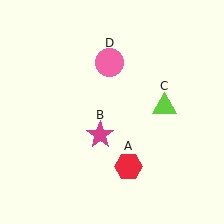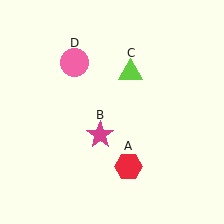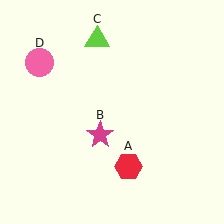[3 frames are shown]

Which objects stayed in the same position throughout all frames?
Red hexagon (object A) and magenta star (object B) remained stationary.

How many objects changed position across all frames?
2 objects changed position: lime triangle (object C), pink circle (object D).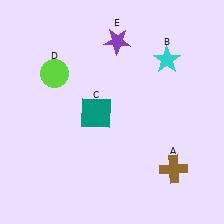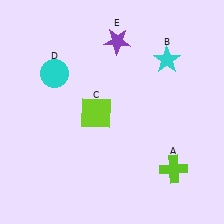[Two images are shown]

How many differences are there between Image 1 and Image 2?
There are 3 differences between the two images.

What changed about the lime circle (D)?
In Image 1, D is lime. In Image 2, it changed to cyan.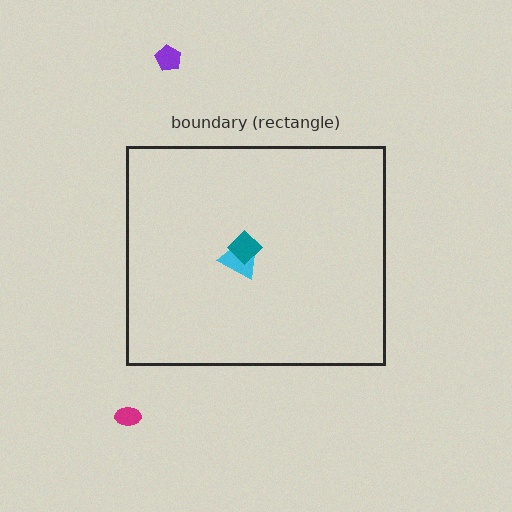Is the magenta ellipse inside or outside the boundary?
Outside.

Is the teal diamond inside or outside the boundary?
Inside.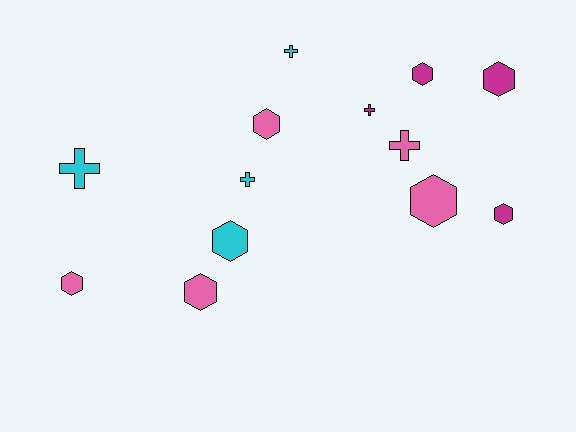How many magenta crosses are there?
There is 1 magenta cross.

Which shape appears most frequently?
Hexagon, with 8 objects.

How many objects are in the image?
There are 13 objects.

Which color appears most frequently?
Pink, with 5 objects.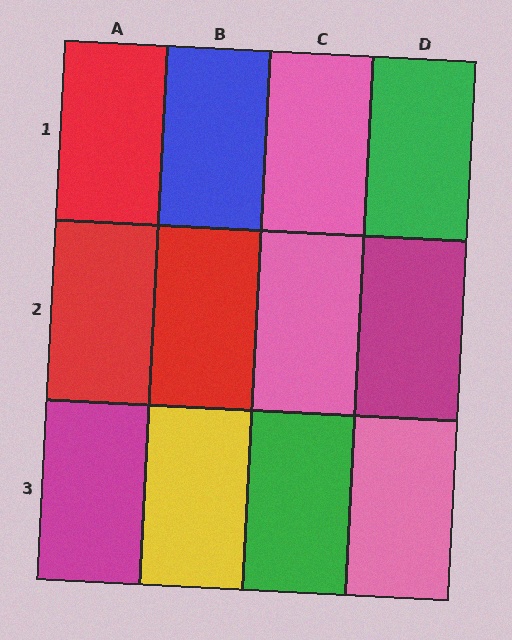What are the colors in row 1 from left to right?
Red, blue, pink, green.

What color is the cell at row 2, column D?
Magenta.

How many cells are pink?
3 cells are pink.